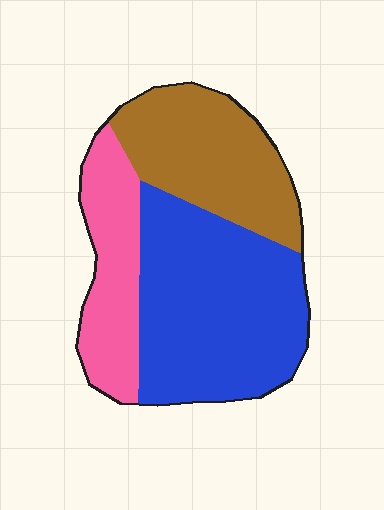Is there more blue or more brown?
Blue.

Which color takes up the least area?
Pink, at roughly 20%.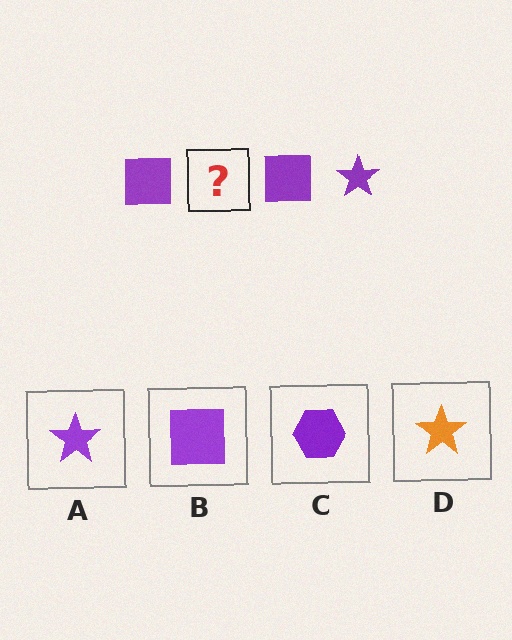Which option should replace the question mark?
Option A.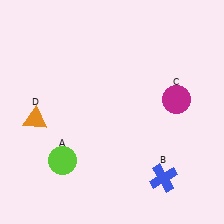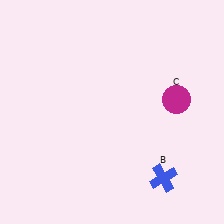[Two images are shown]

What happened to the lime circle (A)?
The lime circle (A) was removed in Image 2. It was in the bottom-left area of Image 1.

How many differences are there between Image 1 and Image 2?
There are 2 differences between the two images.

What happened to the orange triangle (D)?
The orange triangle (D) was removed in Image 2. It was in the bottom-left area of Image 1.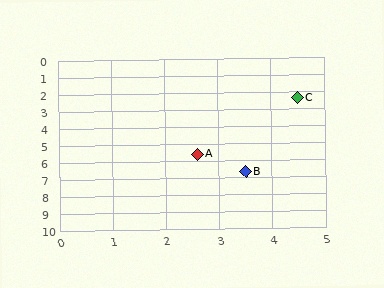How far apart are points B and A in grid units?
Points B and A are about 1.4 grid units apart.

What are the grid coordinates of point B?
Point B is at approximately (3.5, 6.7).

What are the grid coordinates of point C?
Point C is at approximately (4.5, 2.4).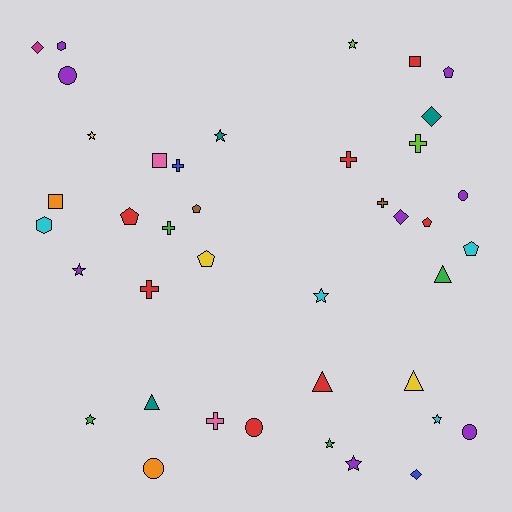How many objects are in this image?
There are 40 objects.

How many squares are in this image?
There are 3 squares.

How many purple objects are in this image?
There are 8 purple objects.